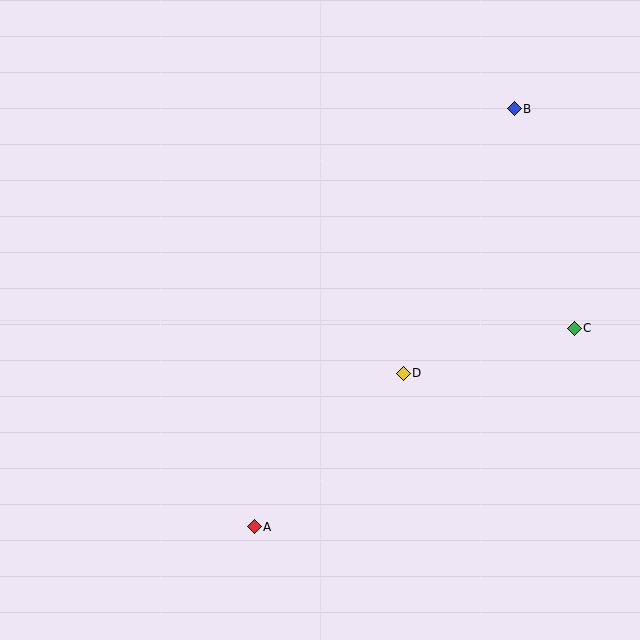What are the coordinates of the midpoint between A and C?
The midpoint between A and C is at (414, 428).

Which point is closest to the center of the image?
Point D at (403, 373) is closest to the center.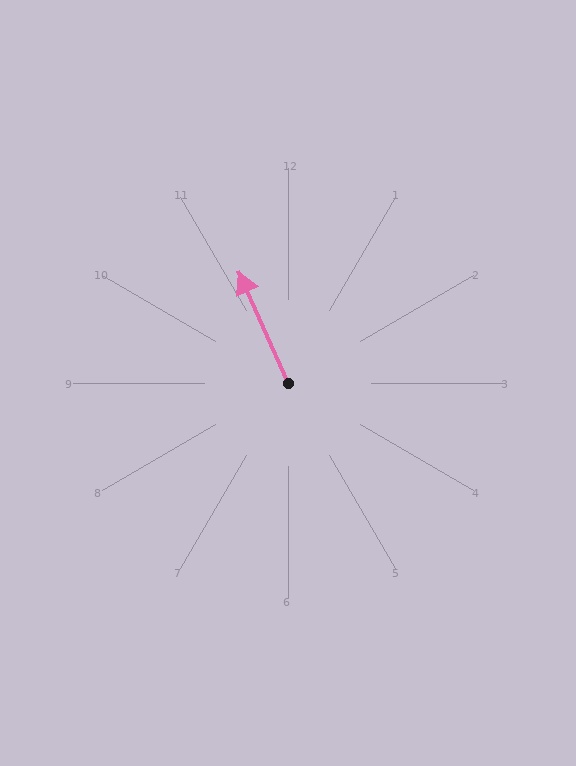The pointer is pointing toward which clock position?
Roughly 11 o'clock.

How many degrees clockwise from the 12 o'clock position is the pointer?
Approximately 336 degrees.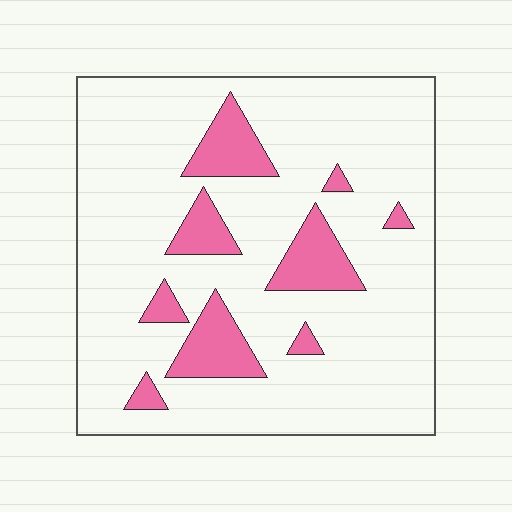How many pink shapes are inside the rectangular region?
9.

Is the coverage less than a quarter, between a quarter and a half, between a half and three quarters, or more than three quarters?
Less than a quarter.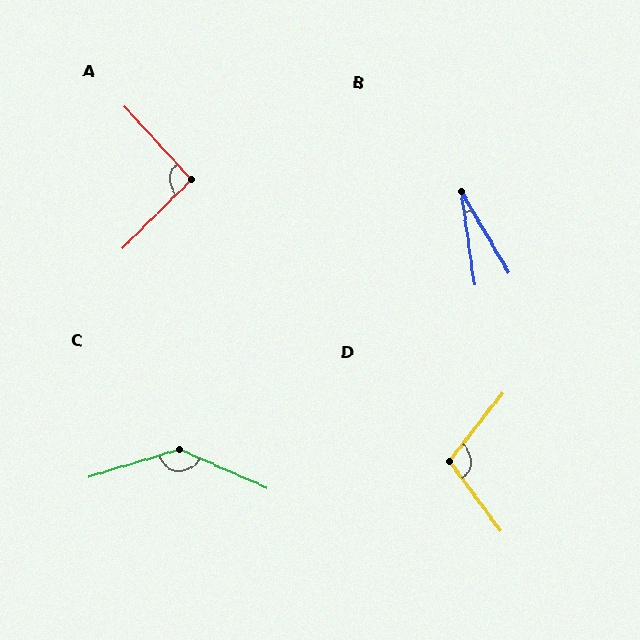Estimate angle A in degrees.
Approximately 92 degrees.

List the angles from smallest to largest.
B (22°), A (92°), D (105°), C (139°).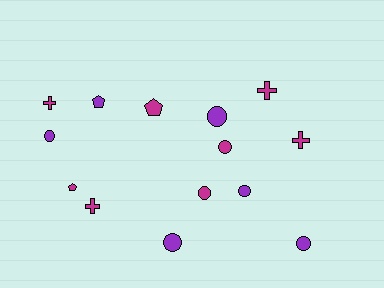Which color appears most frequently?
Magenta, with 8 objects.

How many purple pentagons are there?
There is 1 purple pentagon.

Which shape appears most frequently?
Circle, with 7 objects.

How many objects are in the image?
There are 14 objects.